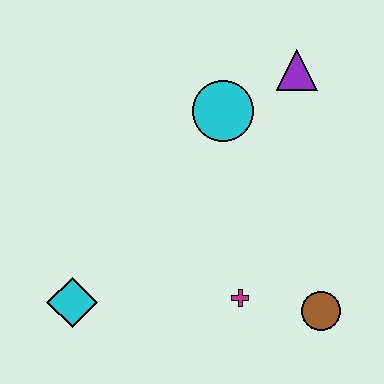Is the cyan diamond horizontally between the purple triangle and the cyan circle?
No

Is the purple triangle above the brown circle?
Yes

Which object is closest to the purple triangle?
The cyan circle is closest to the purple triangle.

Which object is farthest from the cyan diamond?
The purple triangle is farthest from the cyan diamond.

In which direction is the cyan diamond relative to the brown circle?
The cyan diamond is to the left of the brown circle.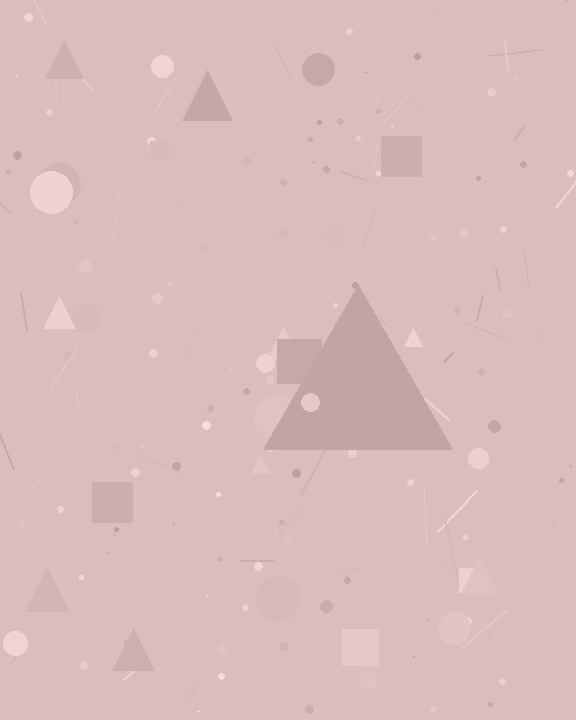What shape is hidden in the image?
A triangle is hidden in the image.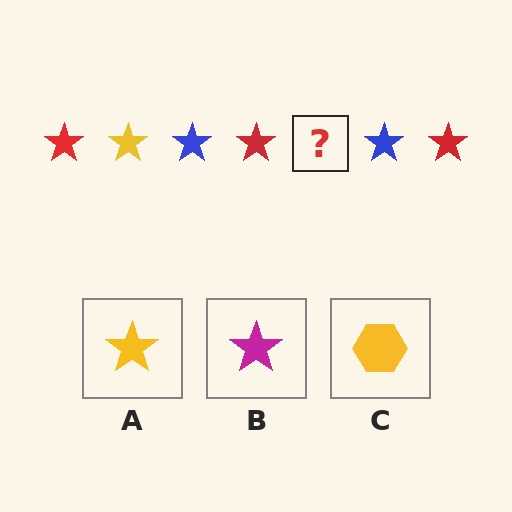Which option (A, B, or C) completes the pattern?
A.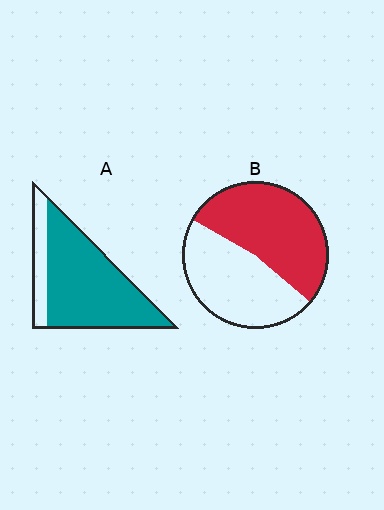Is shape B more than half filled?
Roughly half.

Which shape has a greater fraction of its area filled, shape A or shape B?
Shape A.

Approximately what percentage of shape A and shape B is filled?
A is approximately 80% and B is approximately 55%.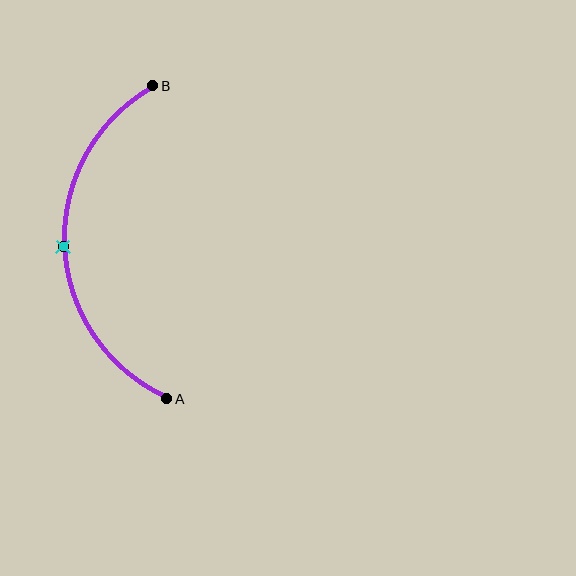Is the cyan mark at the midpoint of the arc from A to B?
Yes. The cyan mark lies on the arc at equal arc-length from both A and B — it is the arc midpoint.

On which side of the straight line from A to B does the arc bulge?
The arc bulges to the left of the straight line connecting A and B.